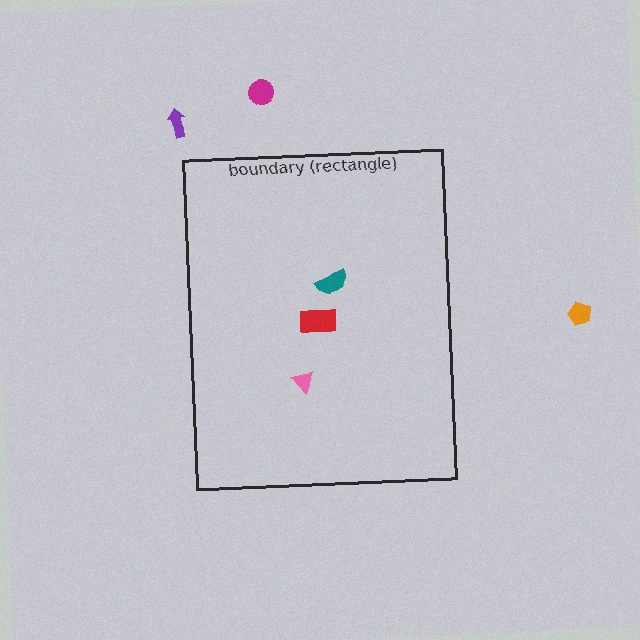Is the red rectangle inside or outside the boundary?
Inside.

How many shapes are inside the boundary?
3 inside, 3 outside.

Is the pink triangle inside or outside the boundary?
Inside.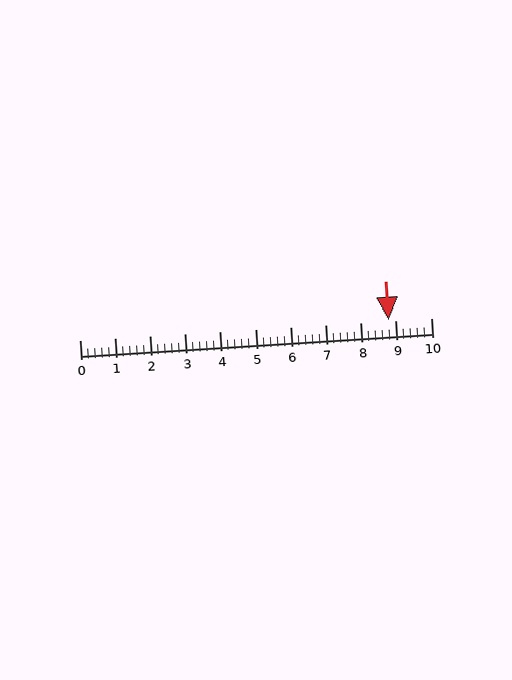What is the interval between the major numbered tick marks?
The major tick marks are spaced 1 units apart.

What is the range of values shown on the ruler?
The ruler shows values from 0 to 10.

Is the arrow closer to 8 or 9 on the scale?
The arrow is closer to 9.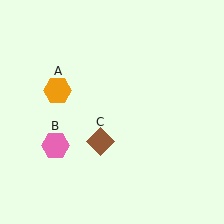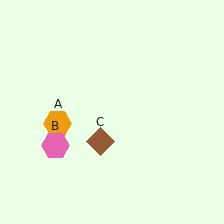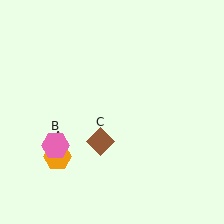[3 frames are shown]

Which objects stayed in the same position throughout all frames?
Pink hexagon (object B) and brown diamond (object C) remained stationary.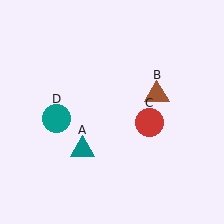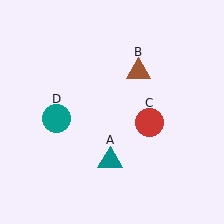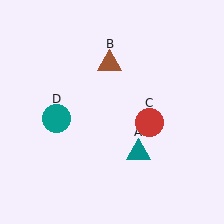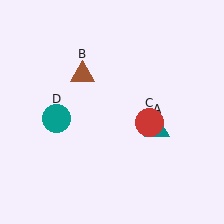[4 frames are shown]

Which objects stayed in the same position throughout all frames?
Red circle (object C) and teal circle (object D) remained stationary.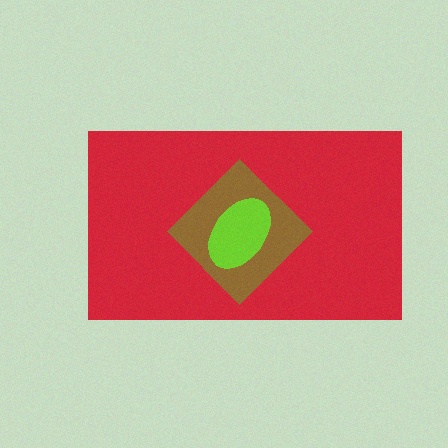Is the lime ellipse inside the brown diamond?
Yes.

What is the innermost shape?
The lime ellipse.